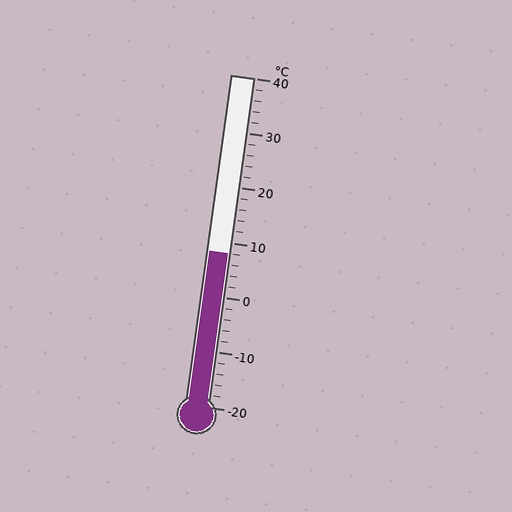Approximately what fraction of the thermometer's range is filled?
The thermometer is filled to approximately 45% of its range.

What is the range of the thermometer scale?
The thermometer scale ranges from -20°C to 40°C.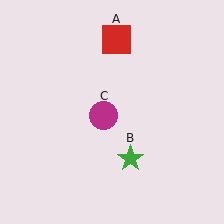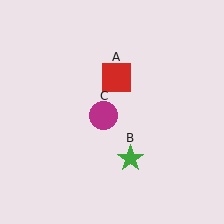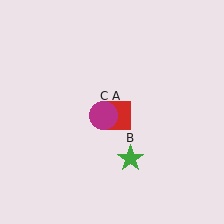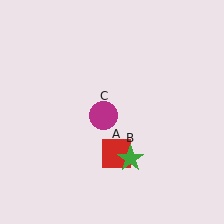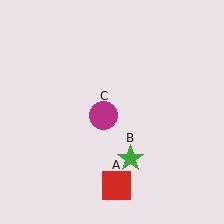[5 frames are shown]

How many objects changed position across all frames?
1 object changed position: red square (object A).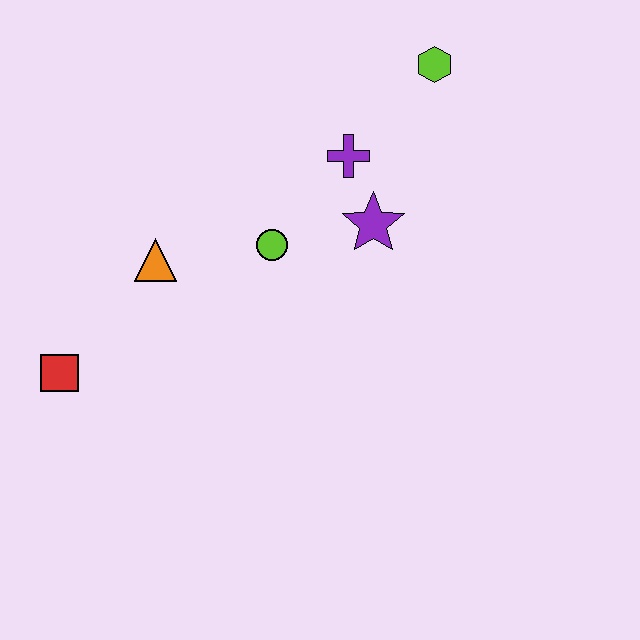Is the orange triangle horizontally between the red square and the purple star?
Yes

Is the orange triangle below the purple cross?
Yes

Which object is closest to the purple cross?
The purple star is closest to the purple cross.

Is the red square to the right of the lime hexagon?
No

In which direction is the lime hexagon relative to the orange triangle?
The lime hexagon is to the right of the orange triangle.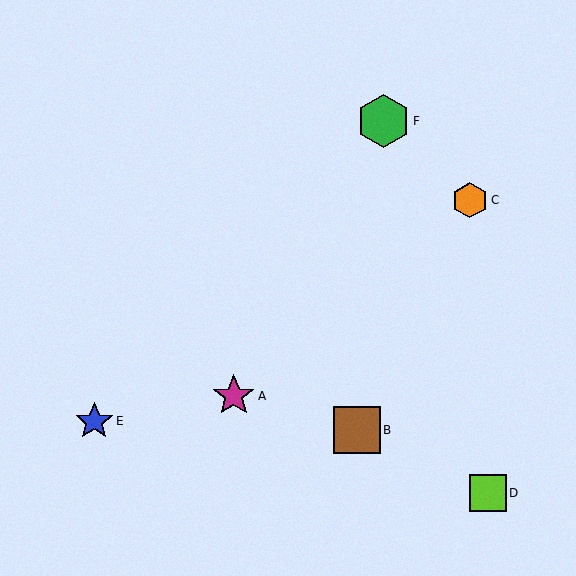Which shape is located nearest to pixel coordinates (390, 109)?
The green hexagon (labeled F) at (383, 121) is nearest to that location.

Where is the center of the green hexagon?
The center of the green hexagon is at (383, 121).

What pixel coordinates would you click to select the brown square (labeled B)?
Click at (357, 430) to select the brown square B.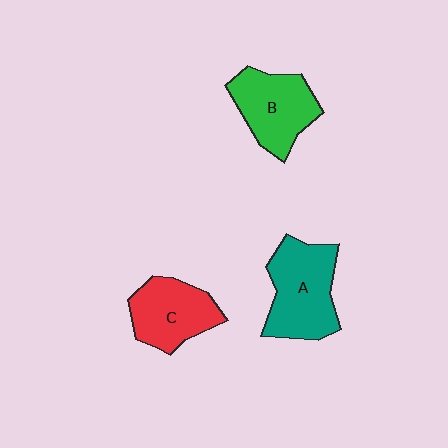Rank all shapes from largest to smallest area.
From largest to smallest: A (teal), B (green), C (red).